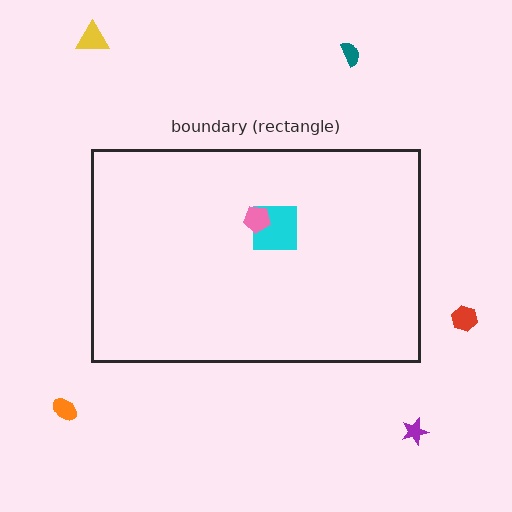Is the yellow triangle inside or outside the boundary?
Outside.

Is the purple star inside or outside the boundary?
Outside.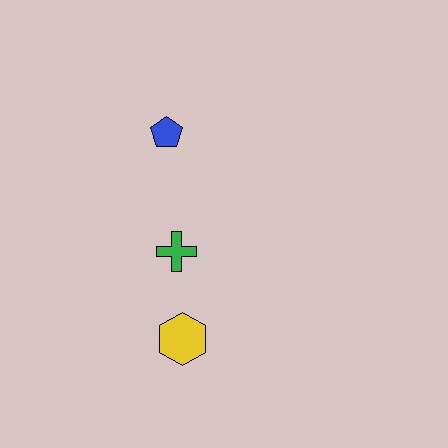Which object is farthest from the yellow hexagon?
The blue pentagon is farthest from the yellow hexagon.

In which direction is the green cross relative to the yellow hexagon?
The green cross is above the yellow hexagon.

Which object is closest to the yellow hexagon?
The green cross is closest to the yellow hexagon.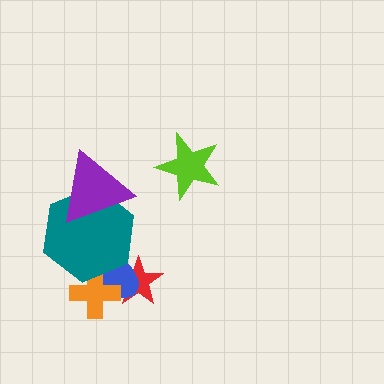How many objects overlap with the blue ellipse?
3 objects overlap with the blue ellipse.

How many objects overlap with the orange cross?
3 objects overlap with the orange cross.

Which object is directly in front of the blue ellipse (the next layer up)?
The orange cross is directly in front of the blue ellipse.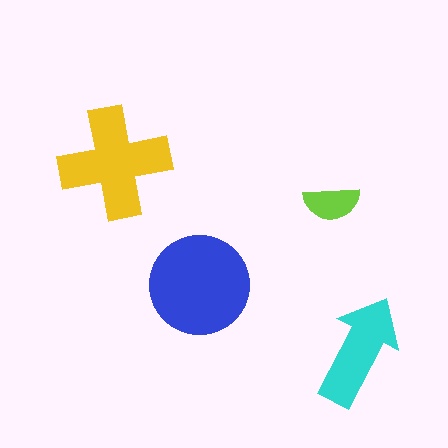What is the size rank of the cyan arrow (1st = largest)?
3rd.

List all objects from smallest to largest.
The lime semicircle, the cyan arrow, the yellow cross, the blue circle.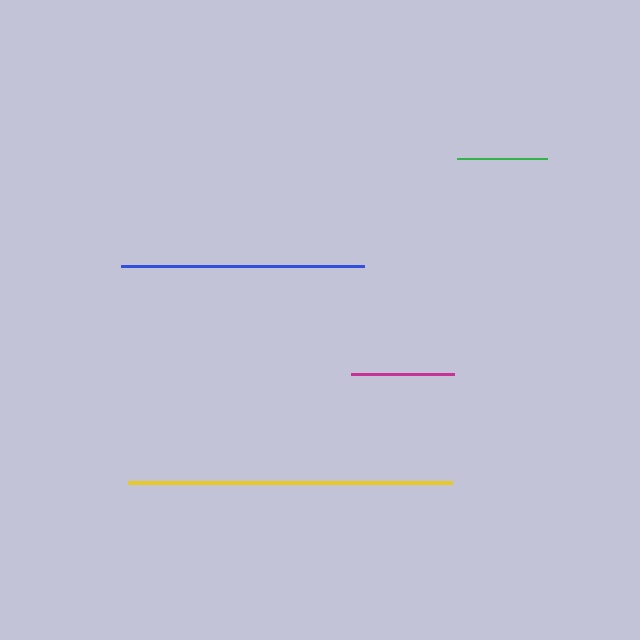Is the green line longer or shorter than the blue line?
The blue line is longer than the green line.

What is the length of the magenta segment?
The magenta segment is approximately 103 pixels long.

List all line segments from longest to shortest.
From longest to shortest: yellow, blue, magenta, green.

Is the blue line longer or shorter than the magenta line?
The blue line is longer than the magenta line.